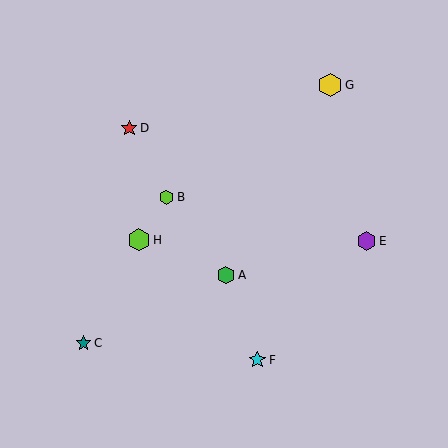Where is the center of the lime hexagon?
The center of the lime hexagon is at (167, 197).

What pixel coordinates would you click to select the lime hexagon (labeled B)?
Click at (167, 197) to select the lime hexagon B.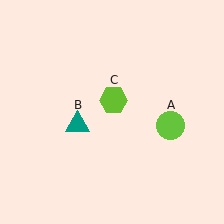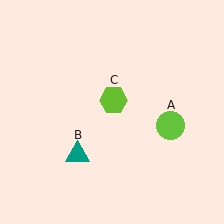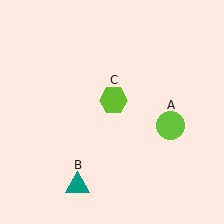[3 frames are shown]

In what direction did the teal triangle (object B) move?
The teal triangle (object B) moved down.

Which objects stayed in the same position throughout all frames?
Lime circle (object A) and lime hexagon (object C) remained stationary.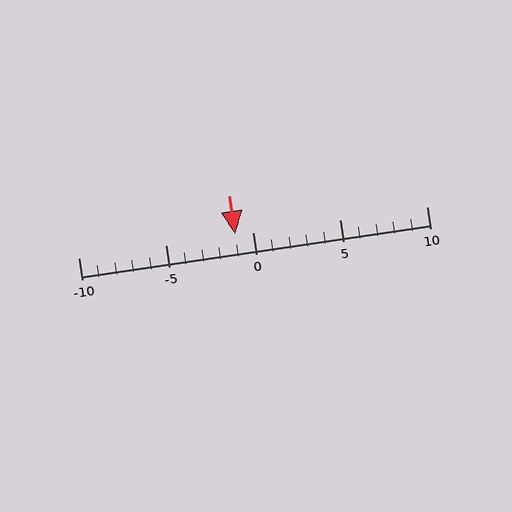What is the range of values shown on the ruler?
The ruler shows values from -10 to 10.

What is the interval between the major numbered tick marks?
The major tick marks are spaced 5 units apart.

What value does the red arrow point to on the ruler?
The red arrow points to approximately -1.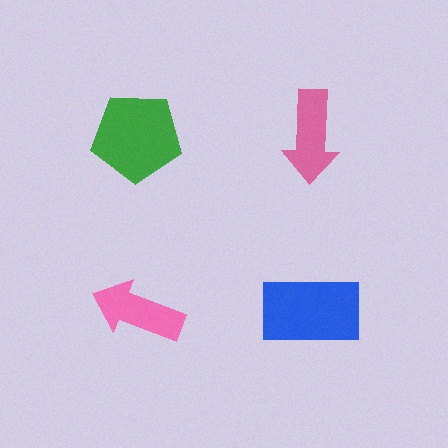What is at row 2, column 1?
A pink arrow.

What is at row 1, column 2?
A pink arrow.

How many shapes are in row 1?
2 shapes.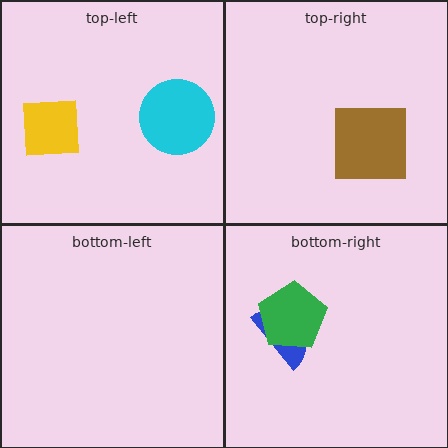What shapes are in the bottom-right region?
The blue semicircle, the green pentagon.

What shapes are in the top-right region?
The brown square.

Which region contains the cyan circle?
The top-left region.